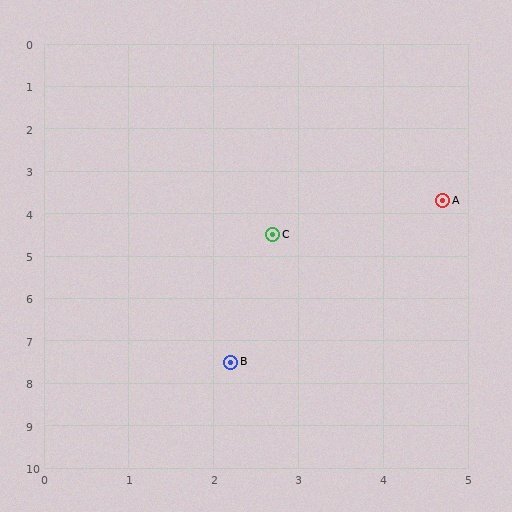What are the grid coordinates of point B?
Point B is at approximately (2.2, 7.5).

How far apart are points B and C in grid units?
Points B and C are about 3.0 grid units apart.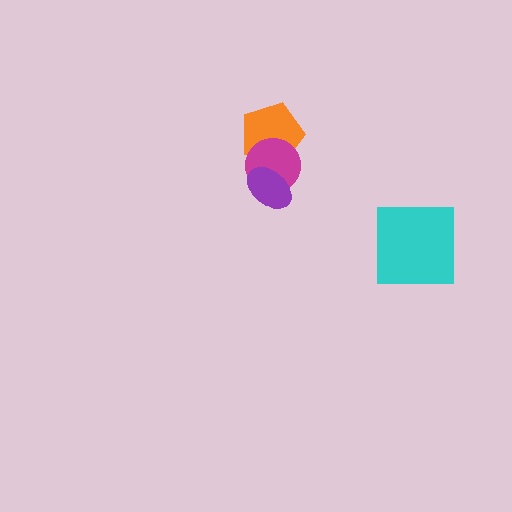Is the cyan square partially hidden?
No, no other shape covers it.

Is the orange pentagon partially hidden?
Yes, it is partially covered by another shape.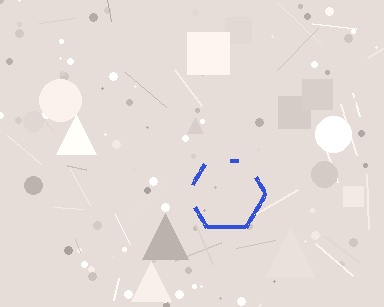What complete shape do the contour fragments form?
The contour fragments form a hexagon.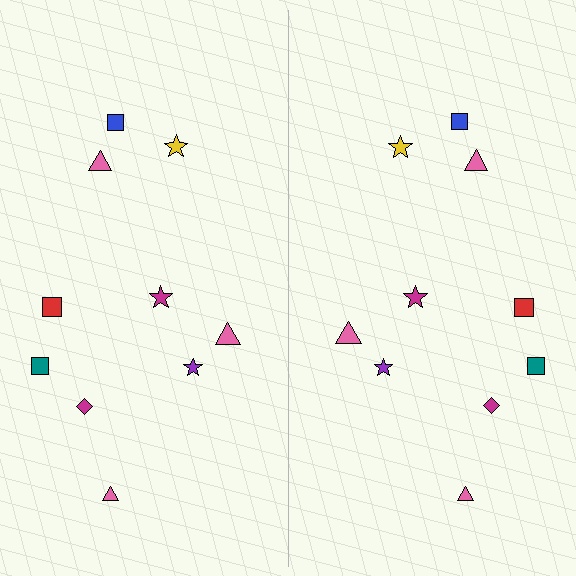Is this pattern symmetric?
Yes, this pattern has bilateral (reflection) symmetry.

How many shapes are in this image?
There are 20 shapes in this image.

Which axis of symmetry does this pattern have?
The pattern has a vertical axis of symmetry running through the center of the image.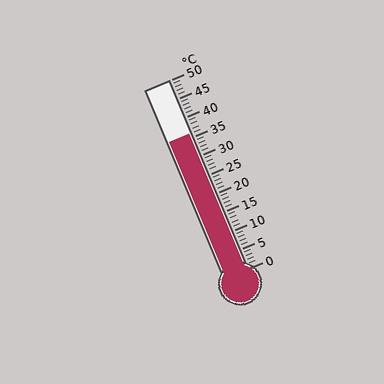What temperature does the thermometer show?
The thermometer shows approximately 36°C.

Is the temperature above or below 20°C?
The temperature is above 20°C.